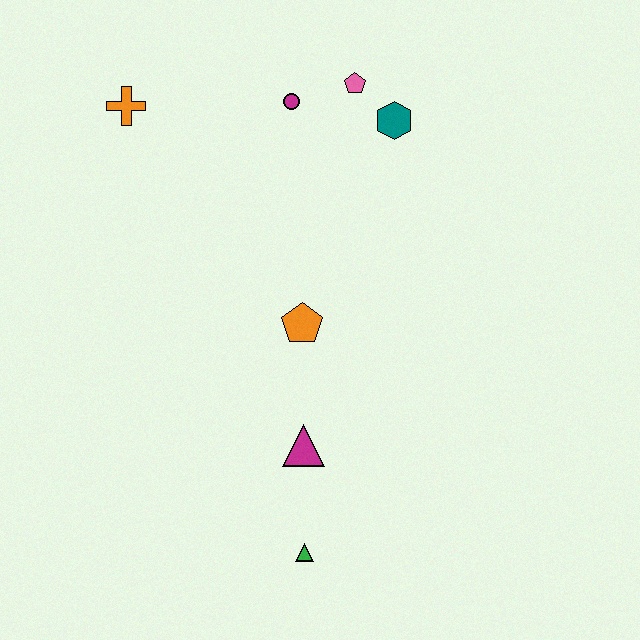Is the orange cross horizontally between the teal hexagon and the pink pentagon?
No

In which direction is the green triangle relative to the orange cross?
The green triangle is below the orange cross.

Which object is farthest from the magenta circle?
The green triangle is farthest from the magenta circle.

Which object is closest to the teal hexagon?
The pink pentagon is closest to the teal hexagon.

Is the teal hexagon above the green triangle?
Yes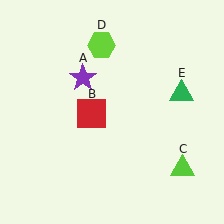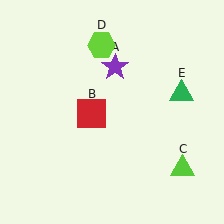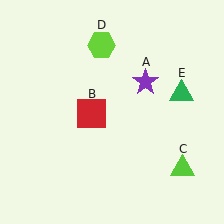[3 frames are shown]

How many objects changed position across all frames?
1 object changed position: purple star (object A).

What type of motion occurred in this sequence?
The purple star (object A) rotated clockwise around the center of the scene.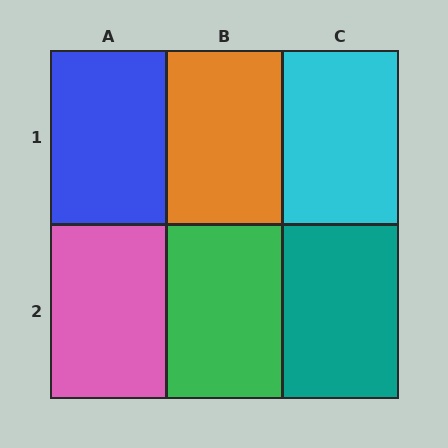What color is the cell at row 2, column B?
Green.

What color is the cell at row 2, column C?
Teal.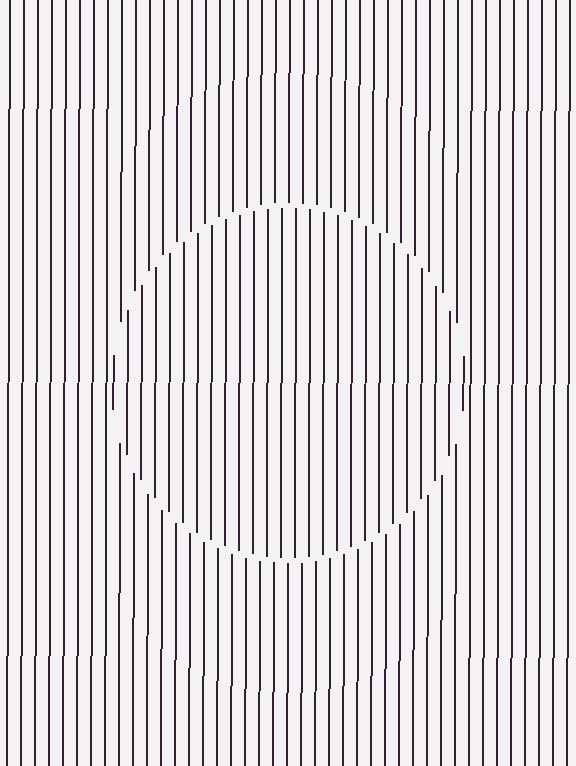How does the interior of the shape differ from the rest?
The interior of the shape contains the same grating, shifted by half a period — the contour is defined by the phase discontinuity where line-ends from the inner and outer gratings abut.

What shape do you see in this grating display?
An illusory circle. The interior of the shape contains the same grating, shifted by half a period — the contour is defined by the phase discontinuity where line-ends from the inner and outer gratings abut.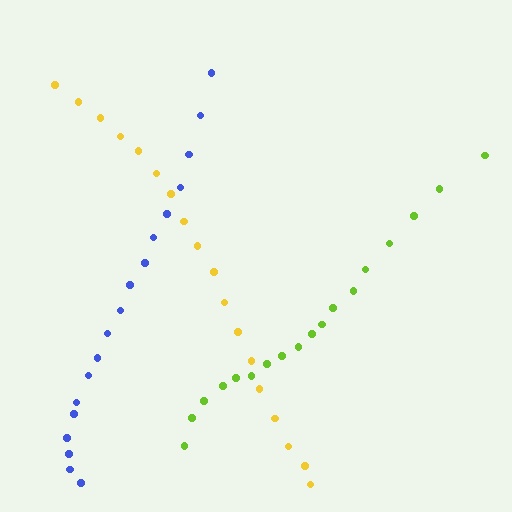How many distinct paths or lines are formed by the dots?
There are 3 distinct paths.